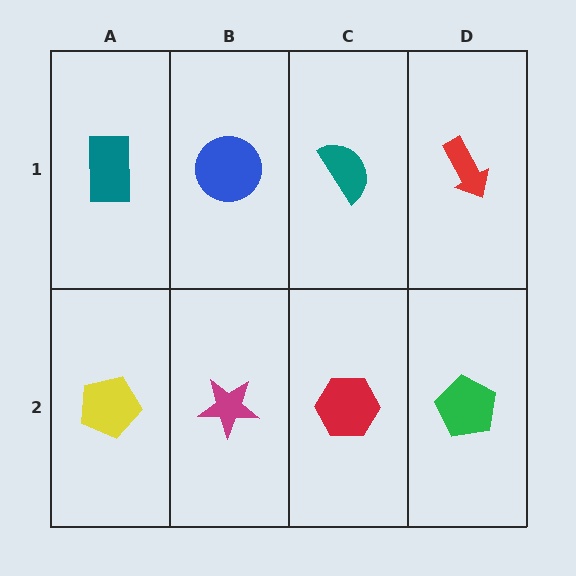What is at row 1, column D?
A red arrow.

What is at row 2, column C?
A red hexagon.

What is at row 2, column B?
A magenta star.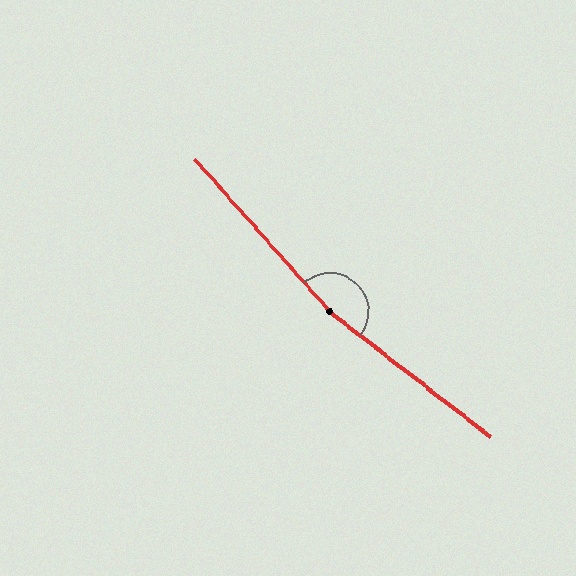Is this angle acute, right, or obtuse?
It is obtuse.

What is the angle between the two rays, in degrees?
Approximately 170 degrees.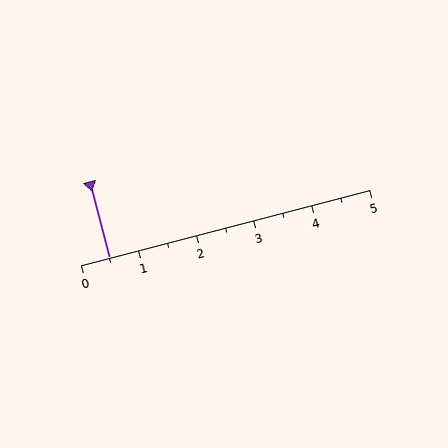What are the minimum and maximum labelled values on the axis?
The axis runs from 0 to 5.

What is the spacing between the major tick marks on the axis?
The major ticks are spaced 1 apart.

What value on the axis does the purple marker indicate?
The marker indicates approximately 0.5.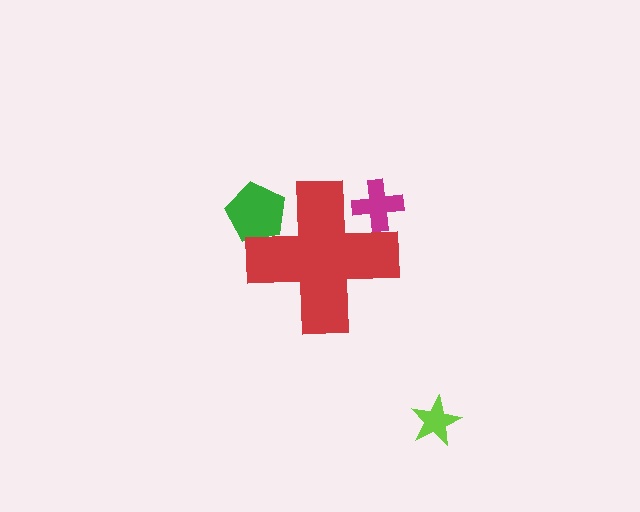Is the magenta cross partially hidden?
Yes, the magenta cross is partially hidden behind the red cross.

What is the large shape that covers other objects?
A red cross.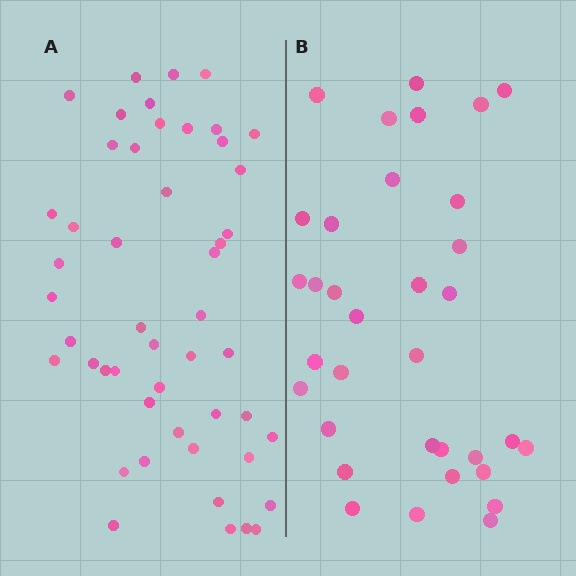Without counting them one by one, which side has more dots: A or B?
Region A (the left region) has more dots.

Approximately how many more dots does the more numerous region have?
Region A has approximately 15 more dots than region B.